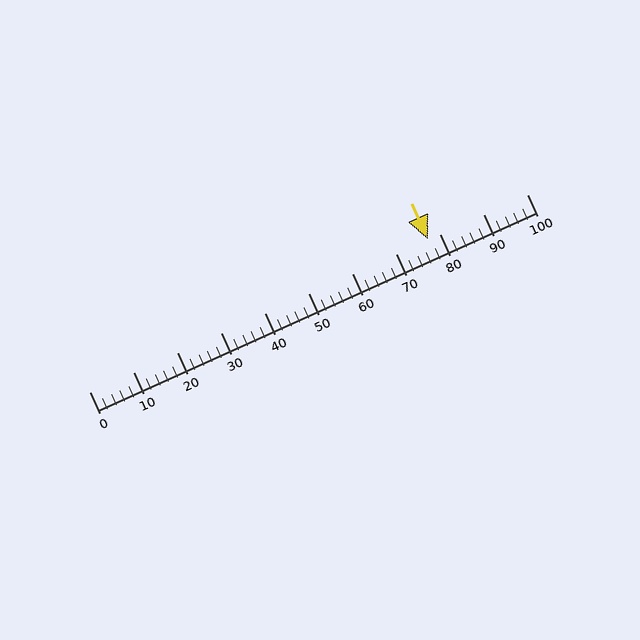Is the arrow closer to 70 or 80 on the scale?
The arrow is closer to 80.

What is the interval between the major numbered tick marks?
The major tick marks are spaced 10 units apart.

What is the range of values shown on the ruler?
The ruler shows values from 0 to 100.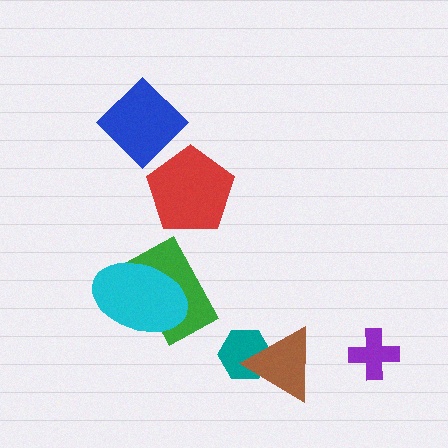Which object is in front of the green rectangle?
The cyan ellipse is in front of the green rectangle.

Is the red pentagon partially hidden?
No, no other shape covers it.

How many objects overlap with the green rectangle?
1 object overlaps with the green rectangle.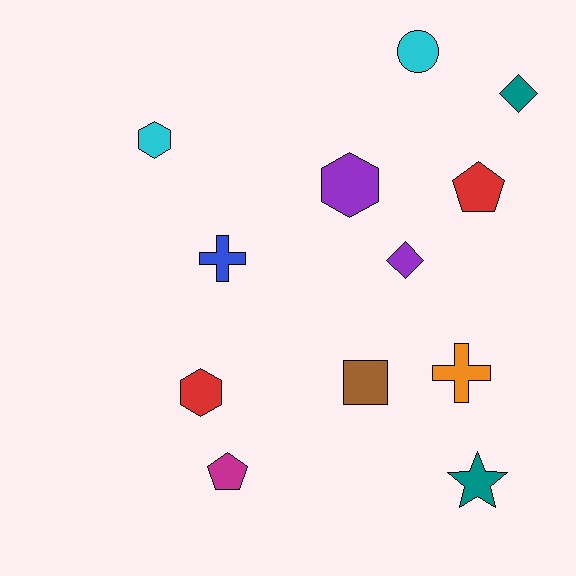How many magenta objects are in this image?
There is 1 magenta object.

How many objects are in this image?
There are 12 objects.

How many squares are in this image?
There is 1 square.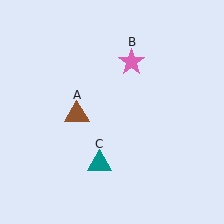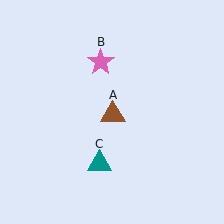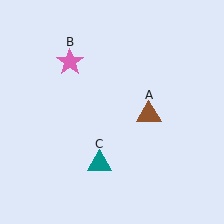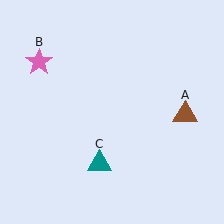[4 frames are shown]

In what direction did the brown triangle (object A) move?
The brown triangle (object A) moved right.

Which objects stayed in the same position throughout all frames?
Teal triangle (object C) remained stationary.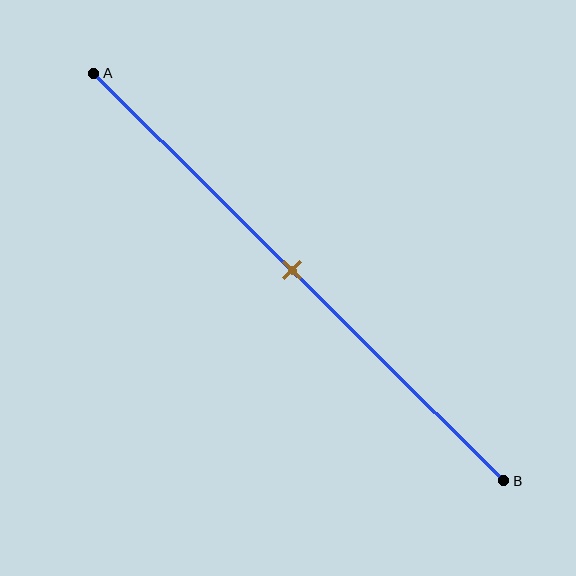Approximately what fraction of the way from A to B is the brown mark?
The brown mark is approximately 50% of the way from A to B.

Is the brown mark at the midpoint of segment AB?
Yes, the mark is approximately at the midpoint.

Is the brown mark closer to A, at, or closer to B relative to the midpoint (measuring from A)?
The brown mark is approximately at the midpoint of segment AB.